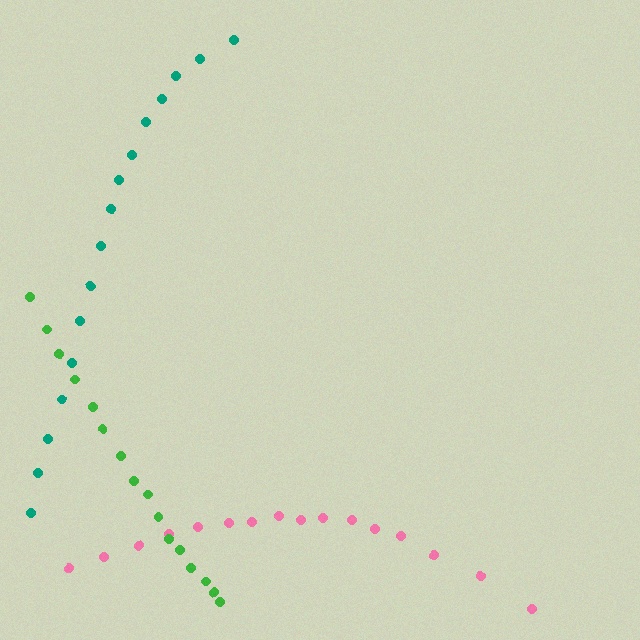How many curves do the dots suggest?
There are 3 distinct paths.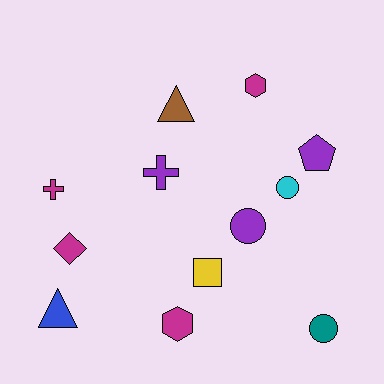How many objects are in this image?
There are 12 objects.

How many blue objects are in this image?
There is 1 blue object.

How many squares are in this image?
There is 1 square.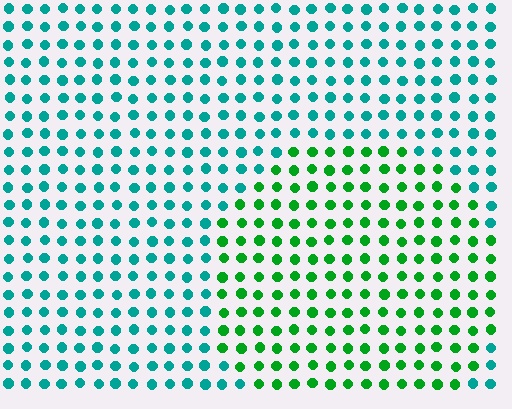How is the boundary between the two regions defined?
The boundary is defined purely by a slight shift in hue (about 46 degrees). Spacing, size, and orientation are identical on both sides.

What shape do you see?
I see a circle.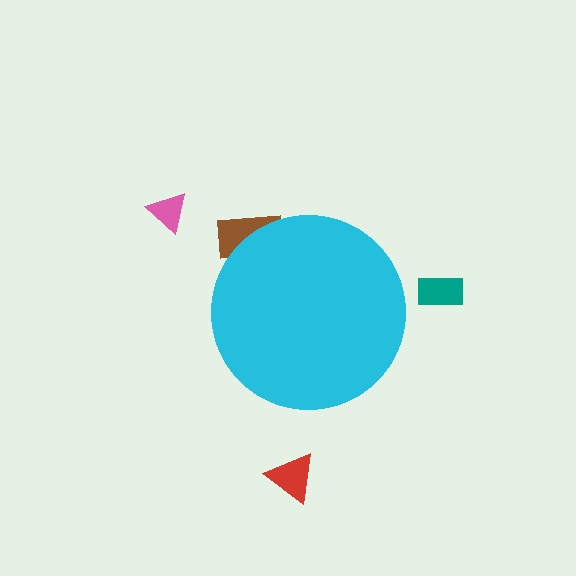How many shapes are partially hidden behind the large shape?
1 shape is partially hidden.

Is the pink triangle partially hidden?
No, the pink triangle is fully visible.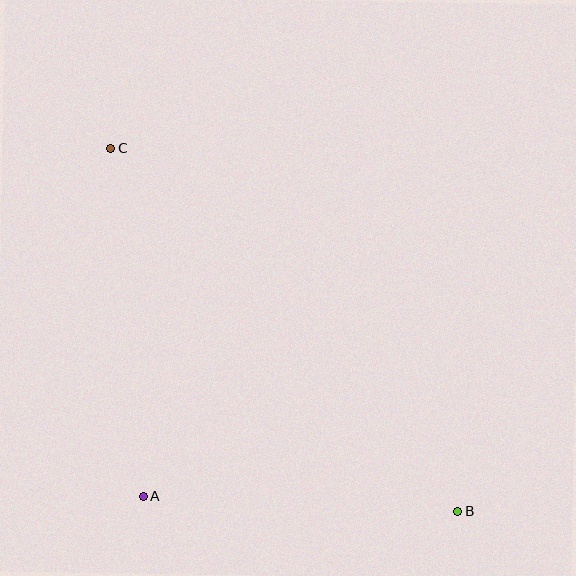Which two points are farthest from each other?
Points B and C are farthest from each other.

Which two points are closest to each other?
Points A and B are closest to each other.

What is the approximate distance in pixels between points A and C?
The distance between A and C is approximately 349 pixels.